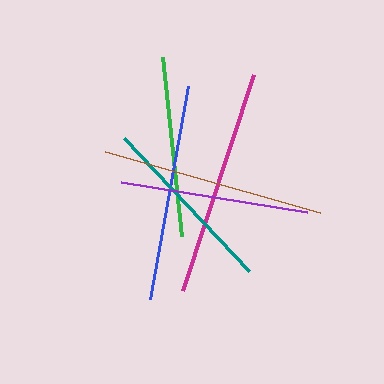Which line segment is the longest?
The magenta line is the longest at approximately 227 pixels.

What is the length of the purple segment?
The purple segment is approximately 189 pixels long.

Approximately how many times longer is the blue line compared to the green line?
The blue line is approximately 1.2 times the length of the green line.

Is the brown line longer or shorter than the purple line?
The brown line is longer than the purple line.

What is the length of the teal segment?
The teal segment is approximately 183 pixels long.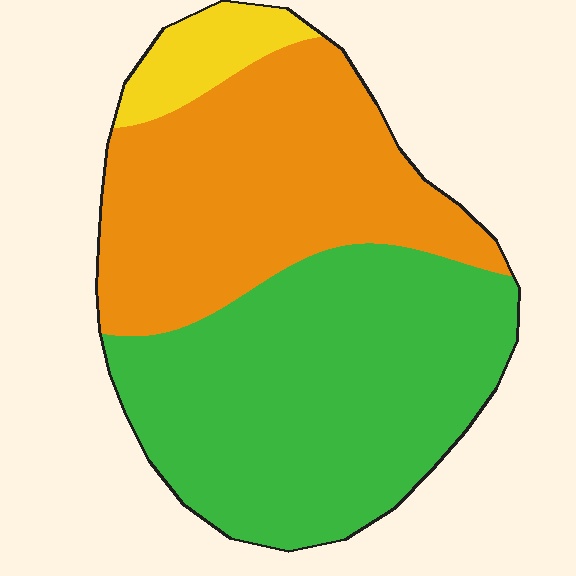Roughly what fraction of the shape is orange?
Orange covers roughly 40% of the shape.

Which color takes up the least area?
Yellow, at roughly 5%.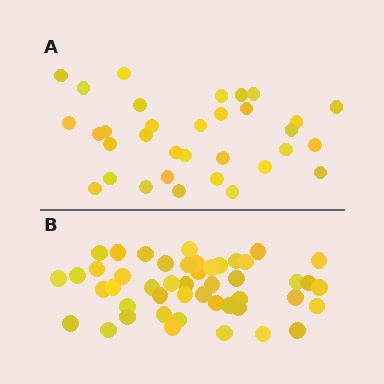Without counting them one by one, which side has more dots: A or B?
Region B (the bottom region) has more dots.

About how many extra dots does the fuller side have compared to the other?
Region B has approximately 15 more dots than region A.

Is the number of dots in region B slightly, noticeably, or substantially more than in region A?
Region B has noticeably more, but not dramatically so. The ratio is roughly 1.4 to 1.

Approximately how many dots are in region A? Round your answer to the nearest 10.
About 30 dots. (The exact count is 33, which rounds to 30.)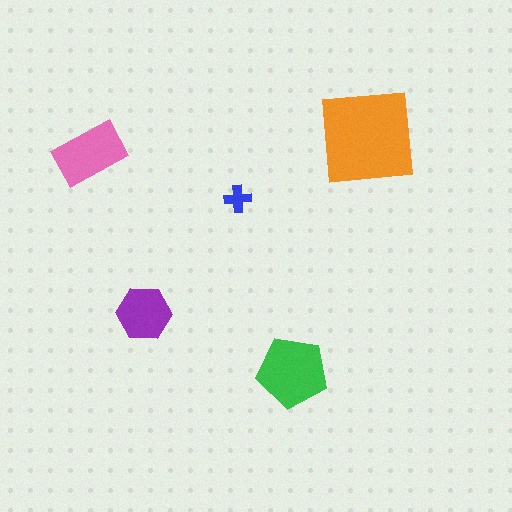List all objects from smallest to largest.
The blue cross, the purple hexagon, the pink rectangle, the green pentagon, the orange square.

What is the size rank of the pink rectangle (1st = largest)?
3rd.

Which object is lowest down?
The green pentagon is bottommost.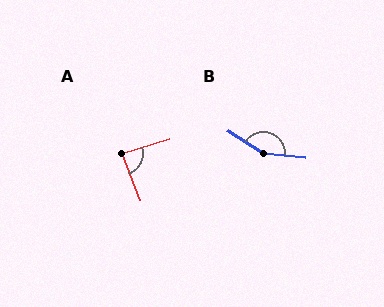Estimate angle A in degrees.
Approximately 86 degrees.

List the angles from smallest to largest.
A (86°), B (152°).